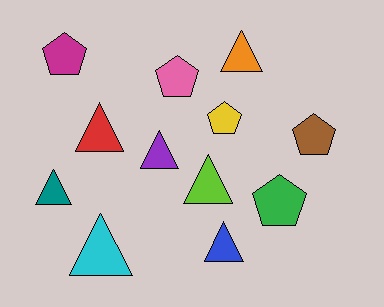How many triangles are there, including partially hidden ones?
There are 7 triangles.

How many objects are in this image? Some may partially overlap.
There are 12 objects.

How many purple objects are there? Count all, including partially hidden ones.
There is 1 purple object.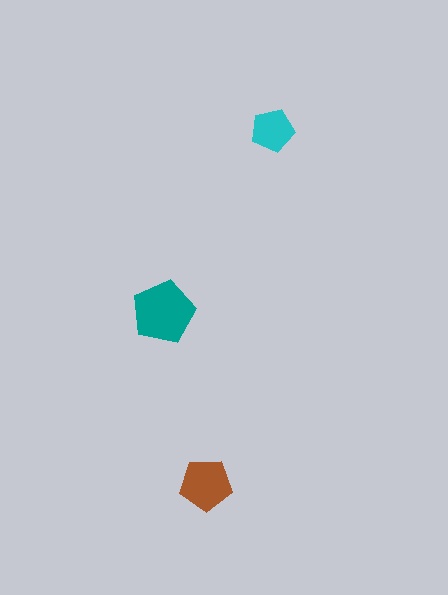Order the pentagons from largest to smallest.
the teal one, the brown one, the cyan one.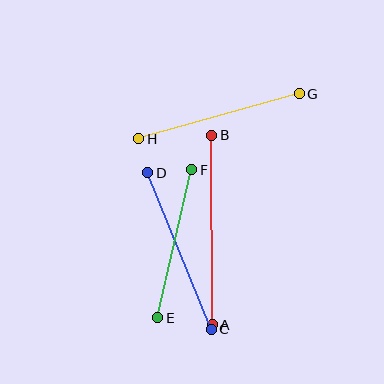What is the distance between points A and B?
The distance is approximately 190 pixels.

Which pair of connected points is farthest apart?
Points A and B are farthest apart.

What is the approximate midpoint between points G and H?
The midpoint is at approximately (219, 116) pixels.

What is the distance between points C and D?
The distance is approximately 169 pixels.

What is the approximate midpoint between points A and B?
The midpoint is at approximately (212, 230) pixels.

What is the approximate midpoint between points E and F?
The midpoint is at approximately (175, 244) pixels.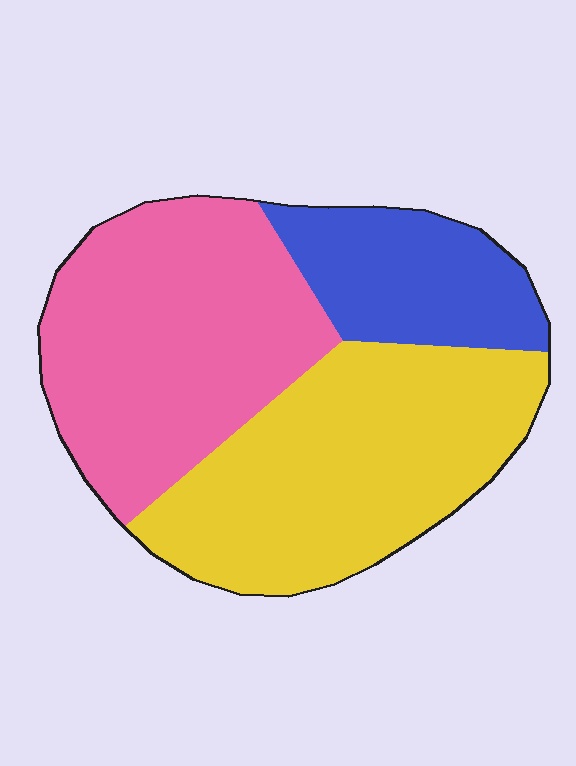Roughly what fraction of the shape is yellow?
Yellow covers roughly 40% of the shape.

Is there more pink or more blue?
Pink.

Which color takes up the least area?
Blue, at roughly 20%.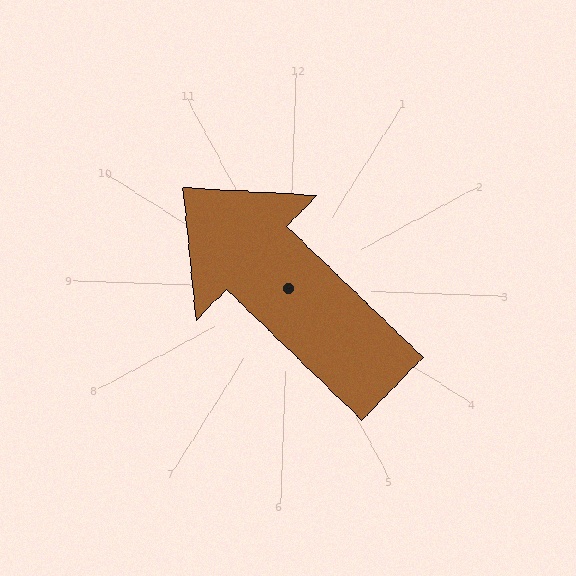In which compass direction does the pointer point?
Northwest.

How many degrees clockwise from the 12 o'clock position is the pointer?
Approximately 312 degrees.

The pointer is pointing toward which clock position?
Roughly 10 o'clock.